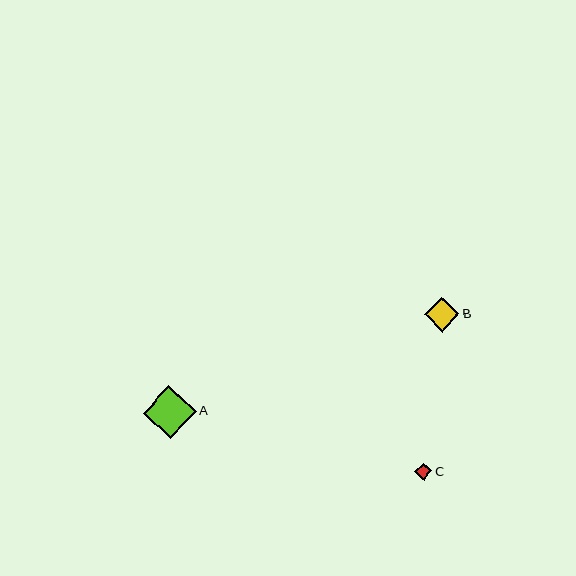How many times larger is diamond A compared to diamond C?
Diamond A is approximately 3.1 times the size of diamond C.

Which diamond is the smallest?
Diamond C is the smallest with a size of approximately 17 pixels.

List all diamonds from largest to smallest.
From largest to smallest: A, B, C.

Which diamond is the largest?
Diamond A is the largest with a size of approximately 53 pixels.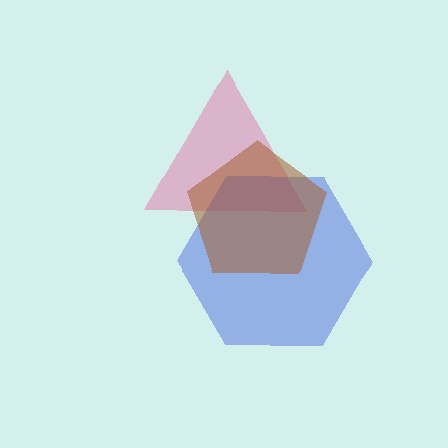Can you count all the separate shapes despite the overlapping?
Yes, there are 3 separate shapes.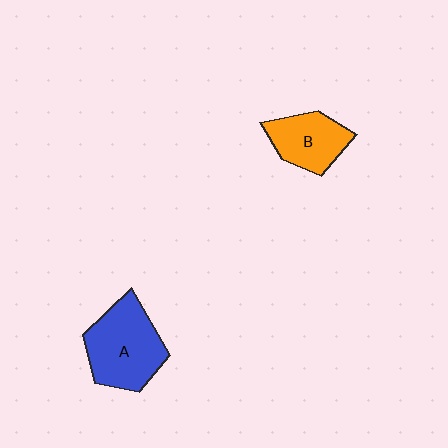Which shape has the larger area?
Shape A (blue).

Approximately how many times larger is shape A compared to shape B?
Approximately 1.5 times.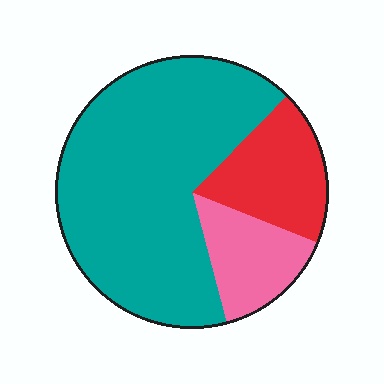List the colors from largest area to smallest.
From largest to smallest: teal, red, pink.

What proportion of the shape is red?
Red covers roughly 20% of the shape.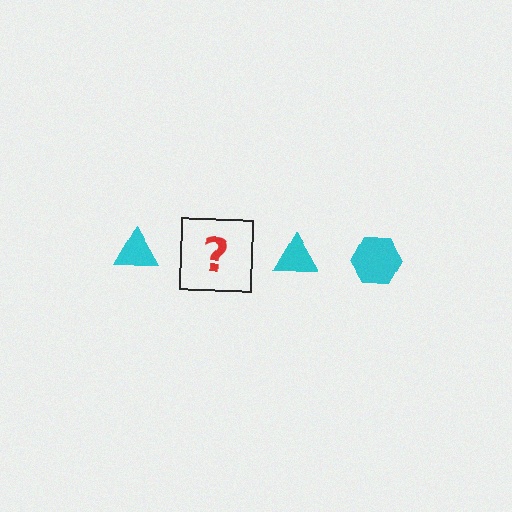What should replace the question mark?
The question mark should be replaced with a cyan hexagon.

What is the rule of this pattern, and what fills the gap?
The rule is that the pattern cycles through triangle, hexagon shapes in cyan. The gap should be filled with a cyan hexagon.